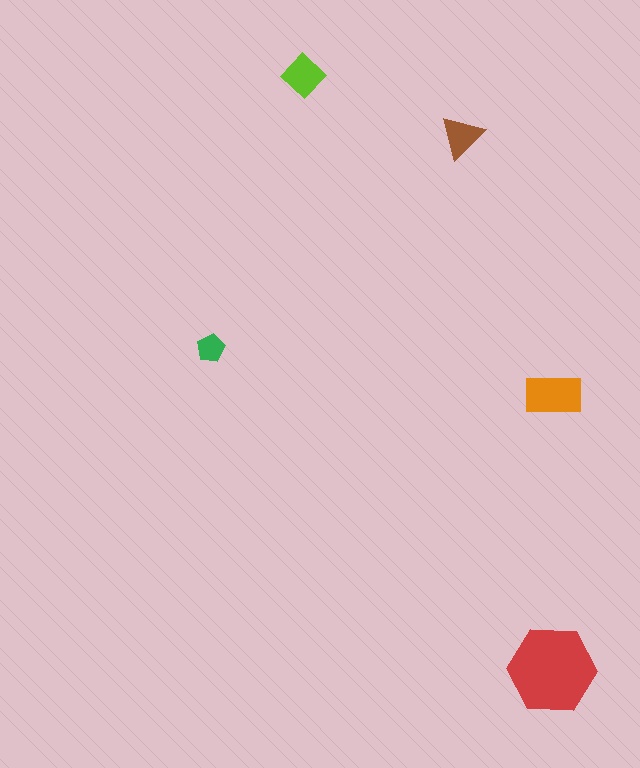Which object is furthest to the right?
The orange rectangle is rightmost.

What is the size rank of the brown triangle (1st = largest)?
4th.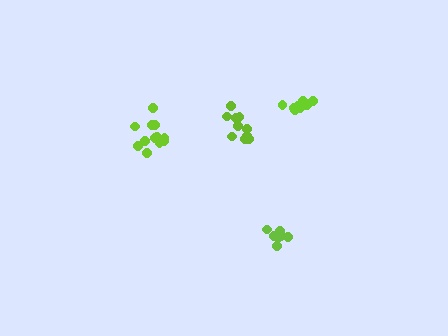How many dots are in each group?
Group 1: 8 dots, Group 2: 11 dots, Group 3: 12 dots, Group 4: 10 dots (41 total).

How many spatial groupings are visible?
There are 4 spatial groupings.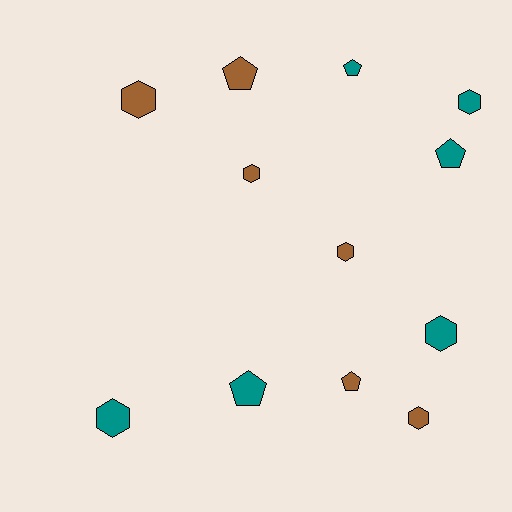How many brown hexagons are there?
There are 4 brown hexagons.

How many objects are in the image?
There are 12 objects.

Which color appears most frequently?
Teal, with 6 objects.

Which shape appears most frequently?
Hexagon, with 7 objects.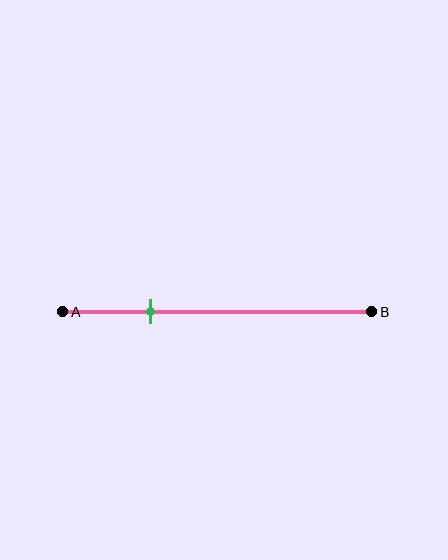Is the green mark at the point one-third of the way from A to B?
No, the mark is at about 30% from A, not at the 33% one-third point.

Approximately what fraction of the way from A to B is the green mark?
The green mark is approximately 30% of the way from A to B.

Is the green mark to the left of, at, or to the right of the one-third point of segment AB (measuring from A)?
The green mark is to the left of the one-third point of segment AB.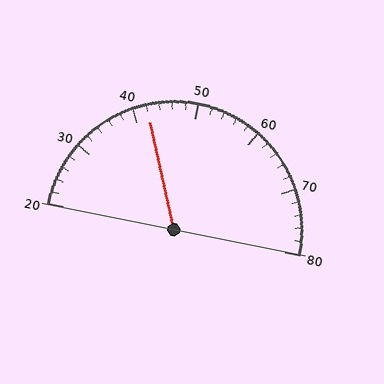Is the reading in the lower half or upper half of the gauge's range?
The reading is in the lower half of the range (20 to 80).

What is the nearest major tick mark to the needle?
The nearest major tick mark is 40.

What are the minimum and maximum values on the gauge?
The gauge ranges from 20 to 80.